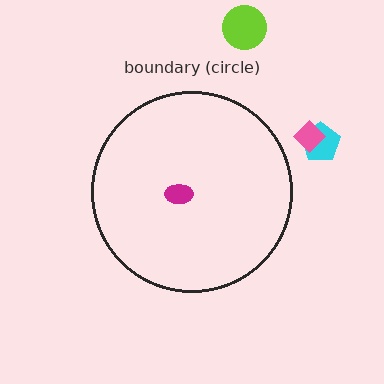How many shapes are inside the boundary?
1 inside, 3 outside.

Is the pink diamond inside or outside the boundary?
Outside.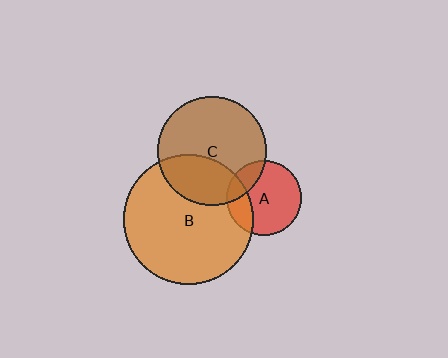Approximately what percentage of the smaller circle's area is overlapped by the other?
Approximately 20%.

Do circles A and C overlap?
Yes.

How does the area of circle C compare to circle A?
Approximately 2.1 times.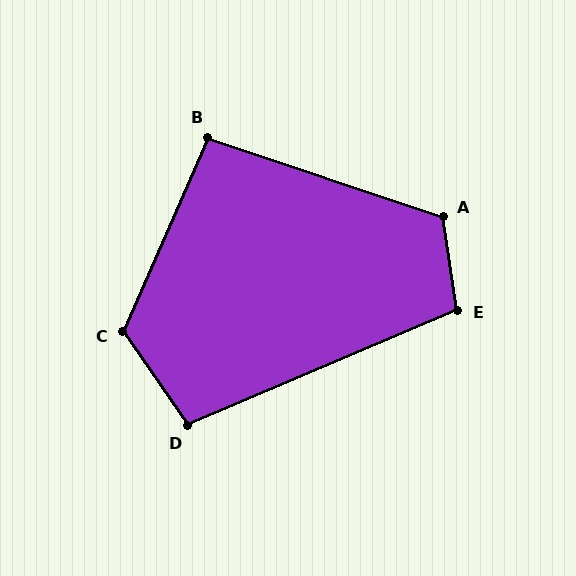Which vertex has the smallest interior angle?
B, at approximately 95 degrees.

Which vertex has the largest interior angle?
C, at approximately 122 degrees.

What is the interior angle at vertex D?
Approximately 101 degrees (obtuse).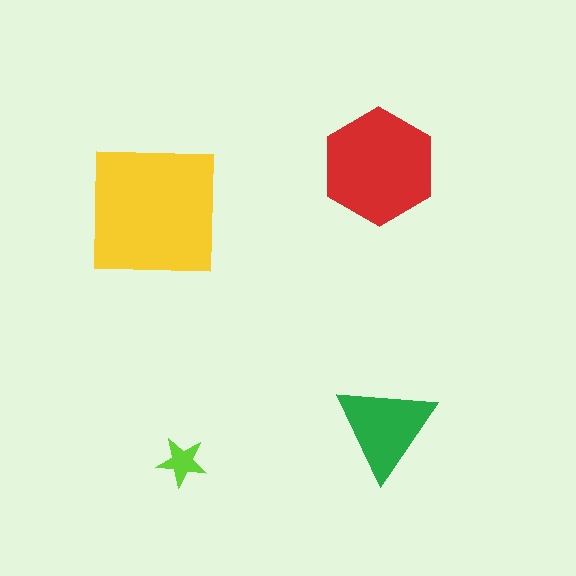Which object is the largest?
The yellow square.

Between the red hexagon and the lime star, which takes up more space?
The red hexagon.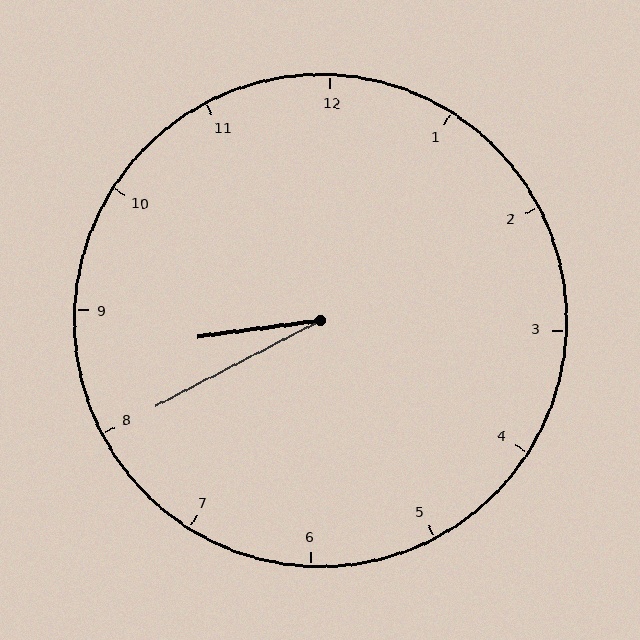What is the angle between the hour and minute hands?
Approximately 20 degrees.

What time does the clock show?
8:40.